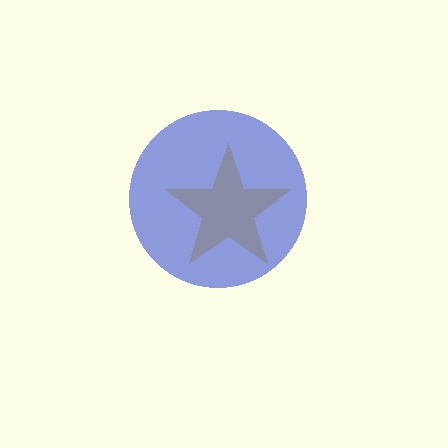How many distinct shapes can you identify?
There are 2 distinct shapes: a yellow star, a blue circle.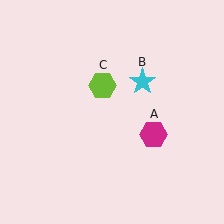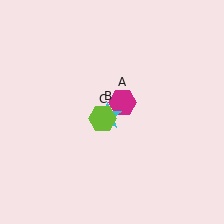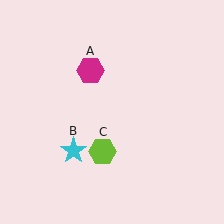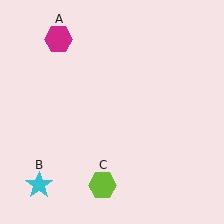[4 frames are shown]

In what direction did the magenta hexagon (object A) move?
The magenta hexagon (object A) moved up and to the left.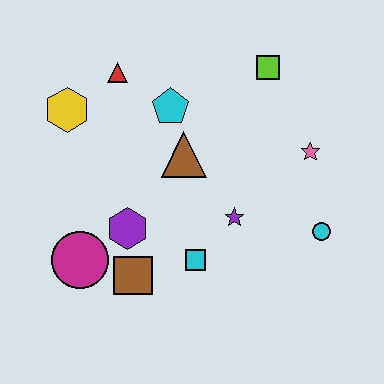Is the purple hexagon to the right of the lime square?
No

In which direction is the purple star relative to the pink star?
The purple star is to the left of the pink star.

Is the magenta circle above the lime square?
No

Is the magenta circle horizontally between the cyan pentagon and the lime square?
No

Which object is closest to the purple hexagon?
The brown square is closest to the purple hexagon.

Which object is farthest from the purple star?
The yellow hexagon is farthest from the purple star.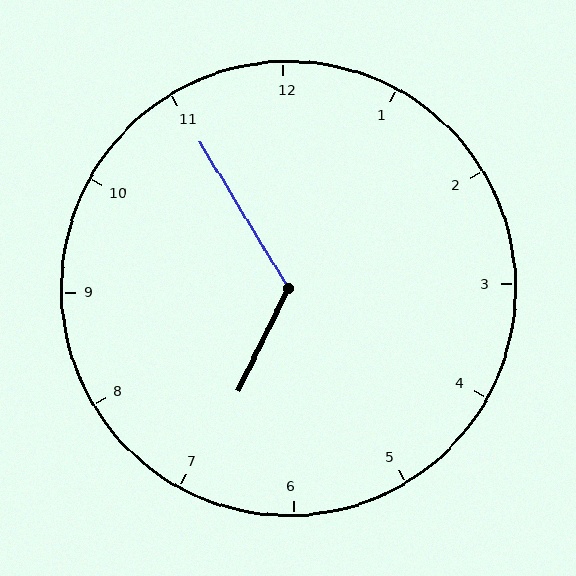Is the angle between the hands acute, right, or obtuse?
It is obtuse.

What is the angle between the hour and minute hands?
Approximately 122 degrees.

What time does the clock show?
6:55.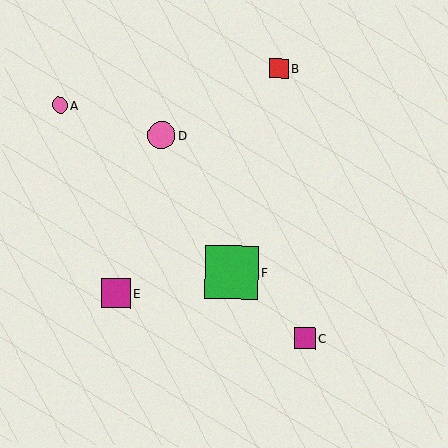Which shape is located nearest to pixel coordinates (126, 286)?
The magenta square (labeled E) at (116, 293) is nearest to that location.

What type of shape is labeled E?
Shape E is a magenta square.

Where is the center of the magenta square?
The center of the magenta square is at (116, 293).